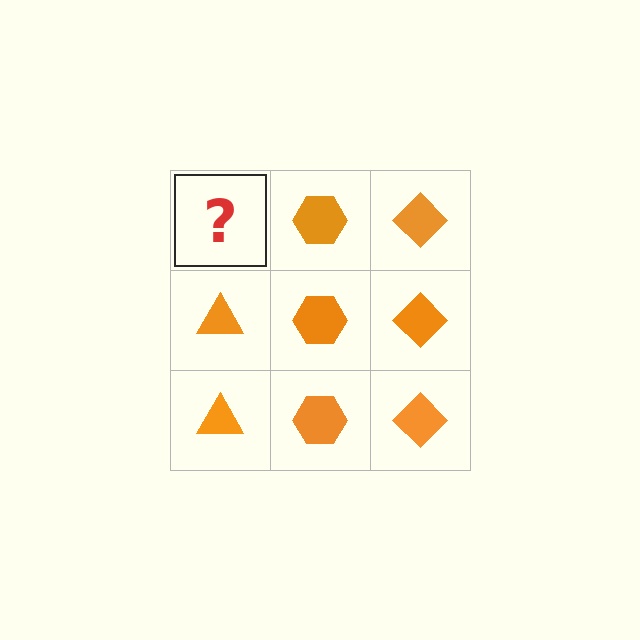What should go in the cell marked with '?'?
The missing cell should contain an orange triangle.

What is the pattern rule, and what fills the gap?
The rule is that each column has a consistent shape. The gap should be filled with an orange triangle.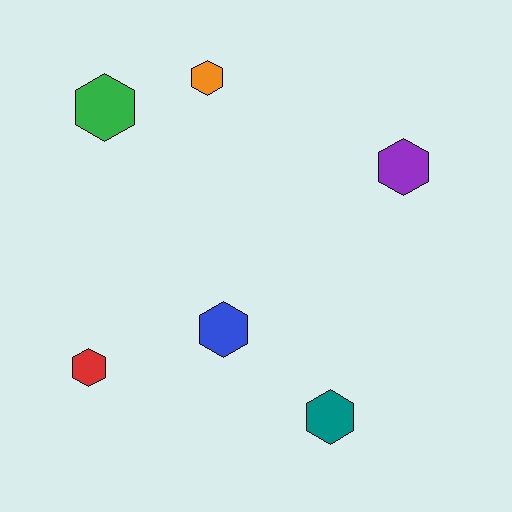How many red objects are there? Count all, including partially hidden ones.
There is 1 red object.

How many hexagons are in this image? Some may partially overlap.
There are 6 hexagons.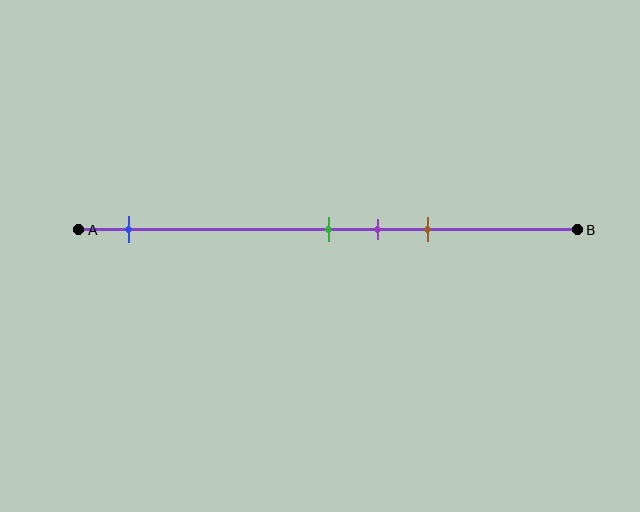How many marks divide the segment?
There are 4 marks dividing the segment.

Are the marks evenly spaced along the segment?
No, the marks are not evenly spaced.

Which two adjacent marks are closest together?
The green and purple marks are the closest adjacent pair.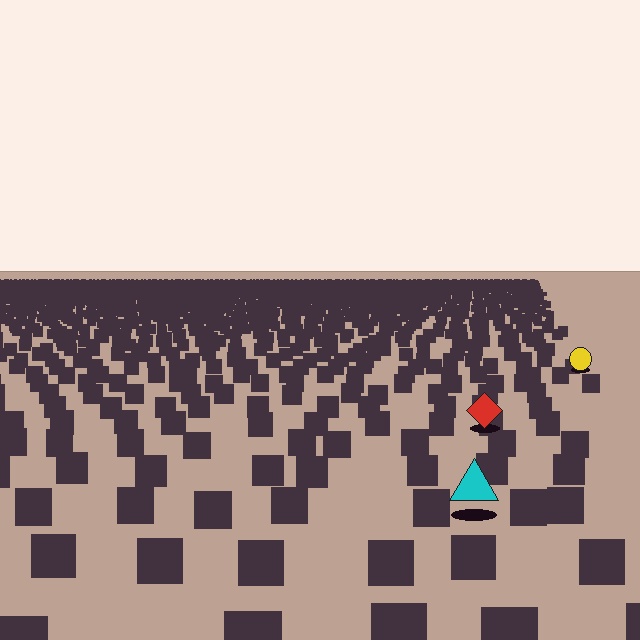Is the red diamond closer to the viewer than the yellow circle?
Yes. The red diamond is closer — you can tell from the texture gradient: the ground texture is coarser near it.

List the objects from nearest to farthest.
From nearest to farthest: the cyan triangle, the red diamond, the yellow circle.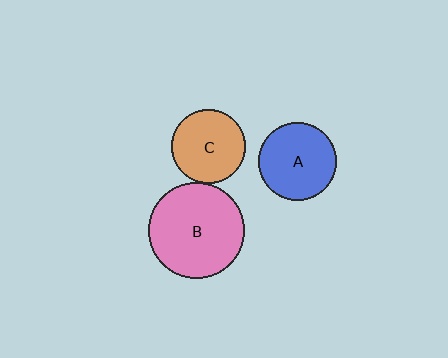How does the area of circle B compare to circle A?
Approximately 1.5 times.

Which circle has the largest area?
Circle B (pink).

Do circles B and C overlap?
Yes.